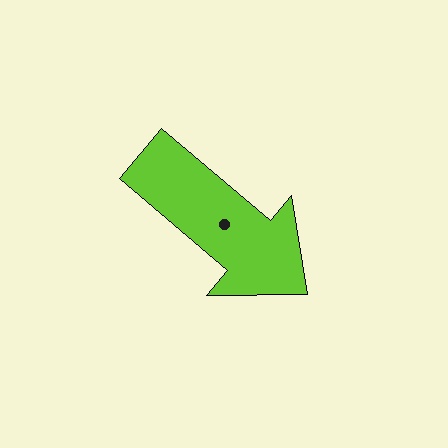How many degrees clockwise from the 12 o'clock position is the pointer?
Approximately 130 degrees.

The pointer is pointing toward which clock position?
Roughly 4 o'clock.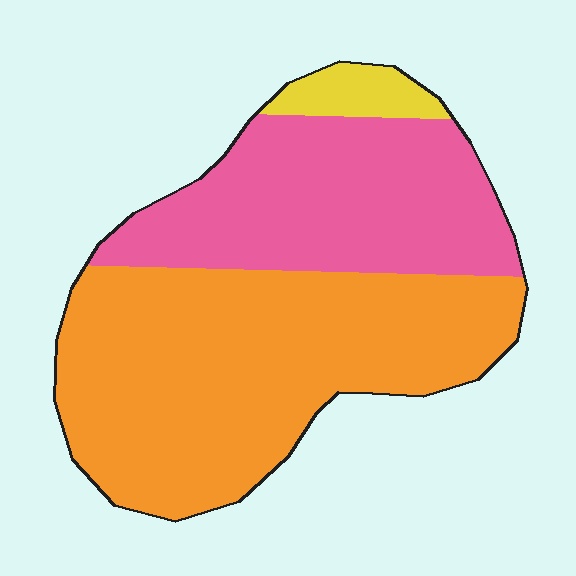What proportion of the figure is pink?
Pink covers 37% of the figure.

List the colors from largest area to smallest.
From largest to smallest: orange, pink, yellow.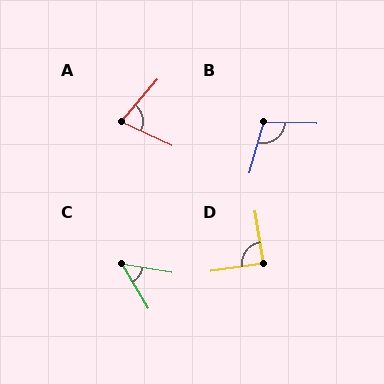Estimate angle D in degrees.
Approximately 89 degrees.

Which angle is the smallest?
C, at approximately 50 degrees.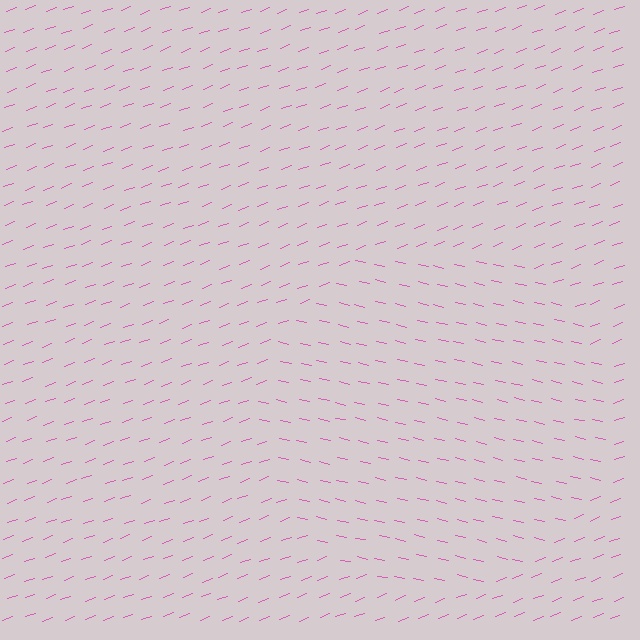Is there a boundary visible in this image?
Yes, there is a texture boundary formed by a change in line orientation.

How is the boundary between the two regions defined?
The boundary is defined purely by a change in line orientation (approximately 34 degrees difference). All lines are the same color and thickness.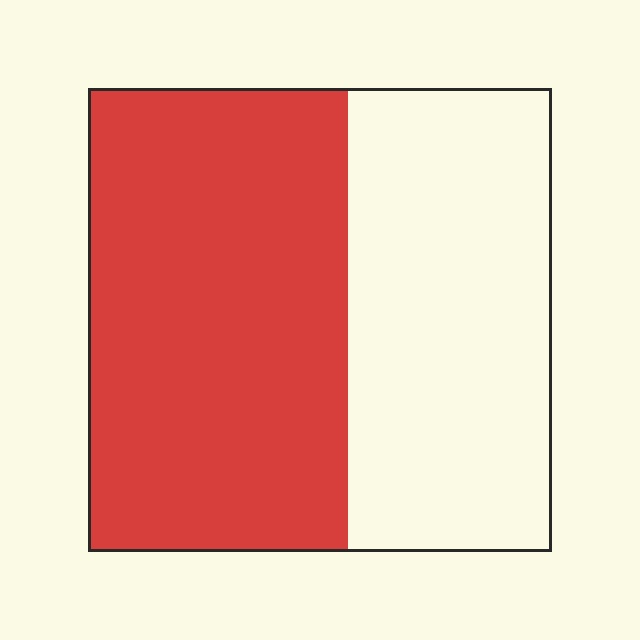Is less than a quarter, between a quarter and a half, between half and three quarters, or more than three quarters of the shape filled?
Between half and three quarters.